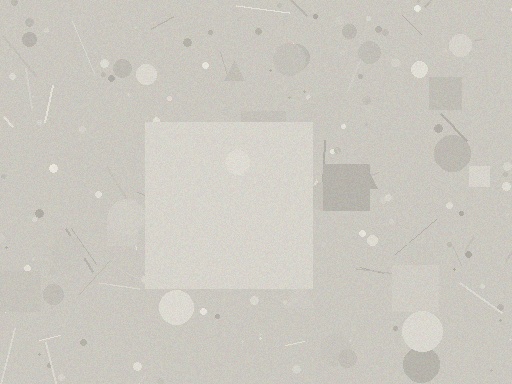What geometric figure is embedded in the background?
A square is embedded in the background.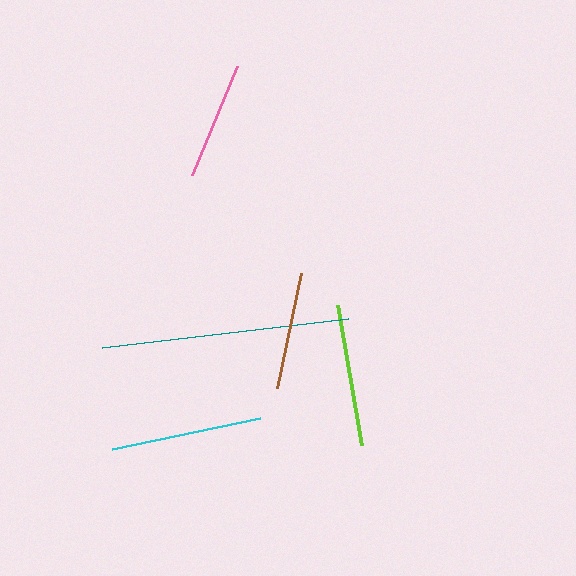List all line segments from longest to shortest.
From longest to shortest: teal, cyan, lime, pink, brown.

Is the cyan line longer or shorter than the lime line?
The cyan line is longer than the lime line.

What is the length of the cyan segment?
The cyan segment is approximately 151 pixels long.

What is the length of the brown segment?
The brown segment is approximately 118 pixels long.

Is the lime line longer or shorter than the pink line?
The lime line is longer than the pink line.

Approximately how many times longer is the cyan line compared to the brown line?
The cyan line is approximately 1.3 times the length of the brown line.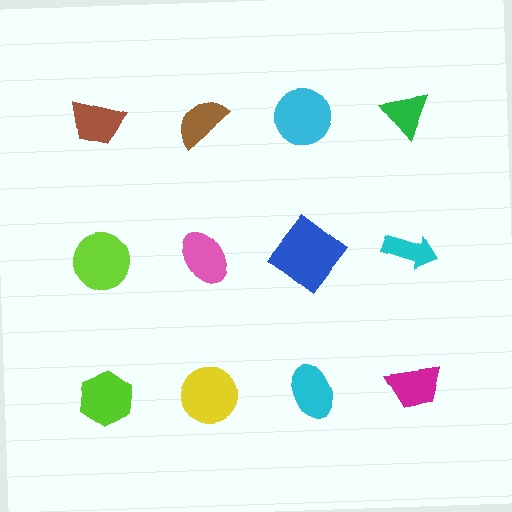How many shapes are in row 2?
4 shapes.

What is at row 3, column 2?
A yellow circle.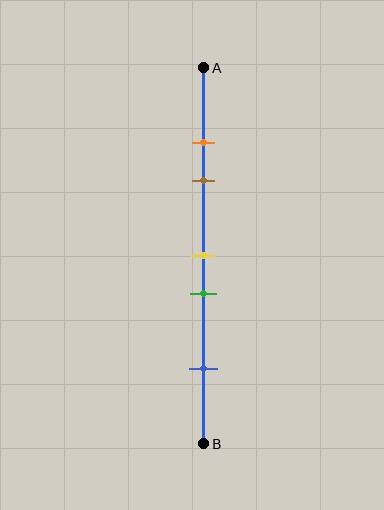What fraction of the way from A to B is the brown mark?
The brown mark is approximately 30% (0.3) of the way from A to B.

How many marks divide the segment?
There are 5 marks dividing the segment.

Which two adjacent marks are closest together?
The orange and brown marks are the closest adjacent pair.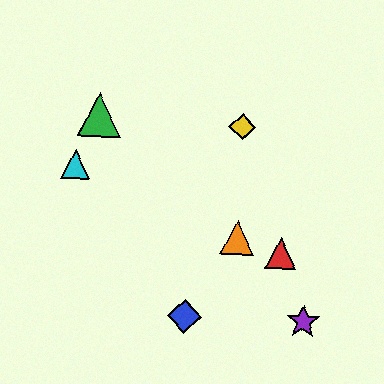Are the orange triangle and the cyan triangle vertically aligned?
No, the orange triangle is at x≈237 and the cyan triangle is at x≈75.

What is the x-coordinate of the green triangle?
The green triangle is at x≈99.